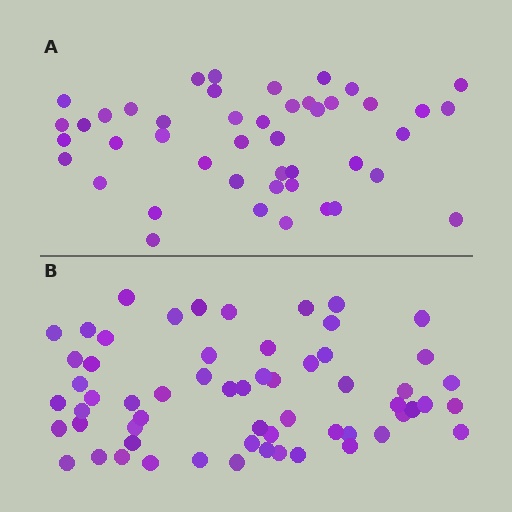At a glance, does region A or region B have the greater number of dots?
Region B (the bottom region) has more dots.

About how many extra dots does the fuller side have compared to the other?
Region B has approximately 15 more dots than region A.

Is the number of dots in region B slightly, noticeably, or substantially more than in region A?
Region B has noticeably more, but not dramatically so. The ratio is roughly 1.3 to 1.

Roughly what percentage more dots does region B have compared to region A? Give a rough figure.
About 35% more.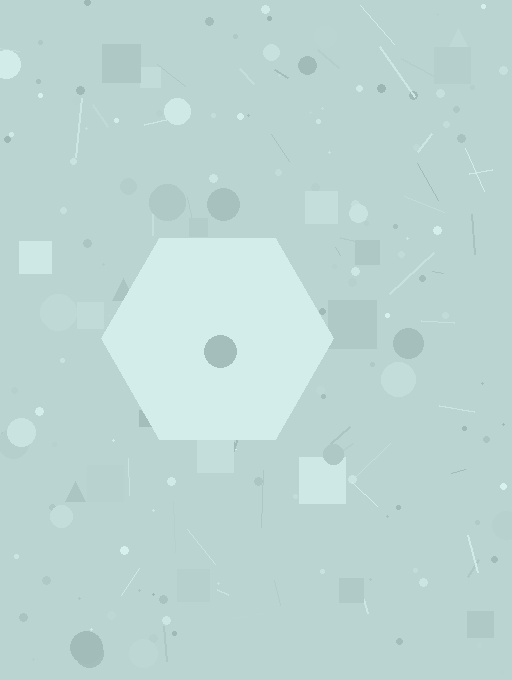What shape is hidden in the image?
A hexagon is hidden in the image.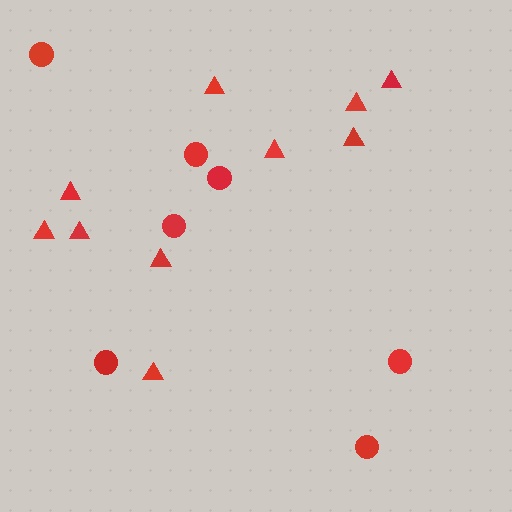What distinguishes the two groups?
There are 2 groups: one group of circles (7) and one group of triangles (10).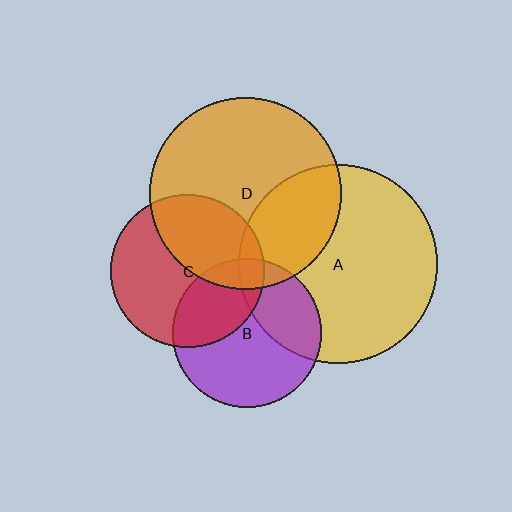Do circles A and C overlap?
Yes.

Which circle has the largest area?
Circle A (yellow).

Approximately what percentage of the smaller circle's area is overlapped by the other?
Approximately 10%.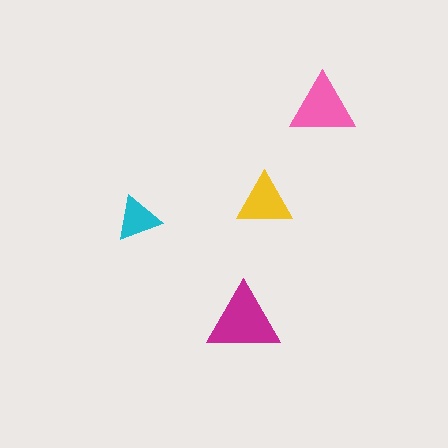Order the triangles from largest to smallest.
the magenta one, the pink one, the yellow one, the cyan one.